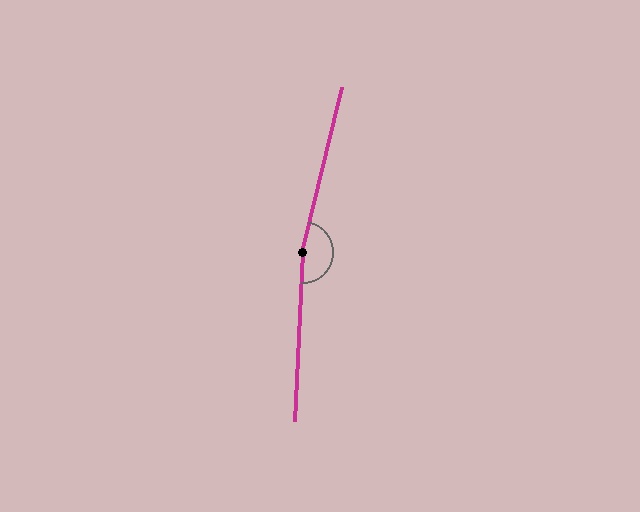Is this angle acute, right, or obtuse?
It is obtuse.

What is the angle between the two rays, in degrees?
Approximately 169 degrees.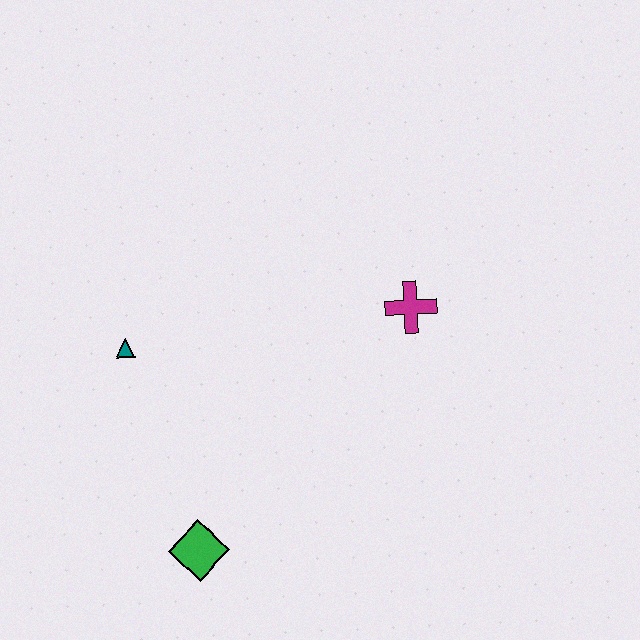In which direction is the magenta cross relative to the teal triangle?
The magenta cross is to the right of the teal triangle.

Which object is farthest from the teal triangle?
The magenta cross is farthest from the teal triangle.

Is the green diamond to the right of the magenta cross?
No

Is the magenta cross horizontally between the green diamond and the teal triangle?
No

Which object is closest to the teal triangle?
The green diamond is closest to the teal triangle.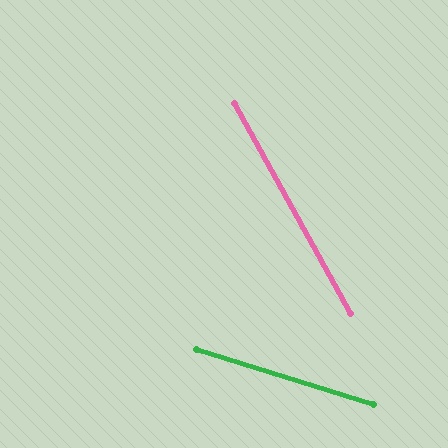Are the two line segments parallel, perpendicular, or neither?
Neither parallel nor perpendicular — they differ by about 44°.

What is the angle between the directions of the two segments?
Approximately 44 degrees.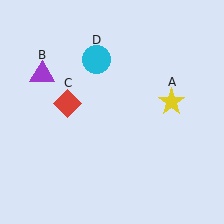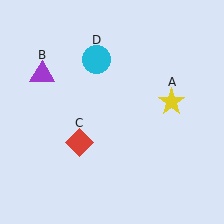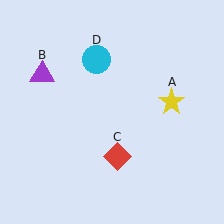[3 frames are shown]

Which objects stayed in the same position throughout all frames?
Yellow star (object A) and purple triangle (object B) and cyan circle (object D) remained stationary.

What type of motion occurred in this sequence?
The red diamond (object C) rotated counterclockwise around the center of the scene.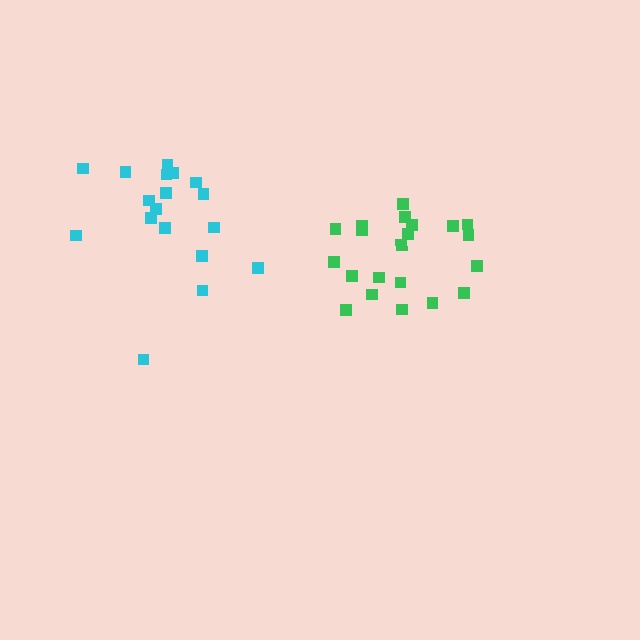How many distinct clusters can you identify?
There are 2 distinct clusters.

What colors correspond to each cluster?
The clusters are colored: cyan, green.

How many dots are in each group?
Group 1: 18 dots, Group 2: 21 dots (39 total).